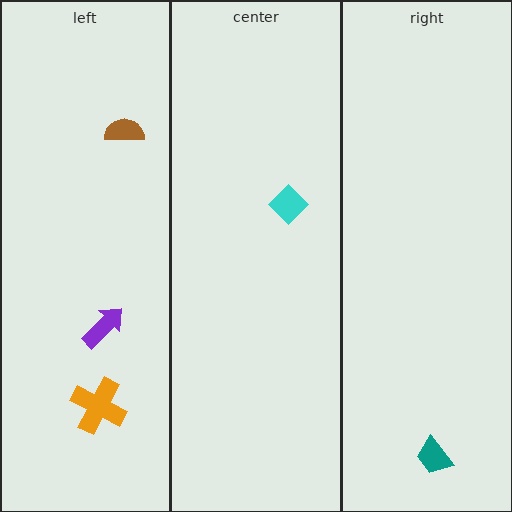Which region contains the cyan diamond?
The center region.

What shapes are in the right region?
The teal trapezoid.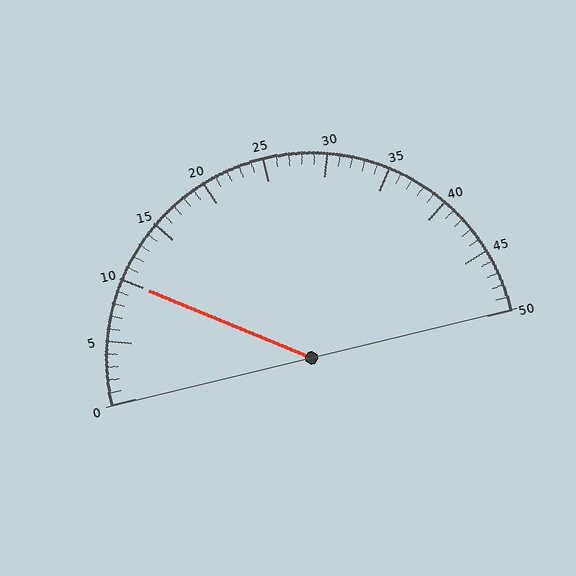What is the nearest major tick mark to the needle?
The nearest major tick mark is 10.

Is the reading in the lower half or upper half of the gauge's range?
The reading is in the lower half of the range (0 to 50).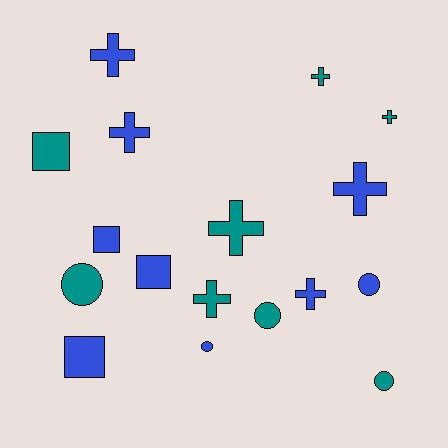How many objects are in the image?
There are 17 objects.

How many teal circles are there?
There are 3 teal circles.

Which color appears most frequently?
Blue, with 9 objects.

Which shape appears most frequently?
Cross, with 8 objects.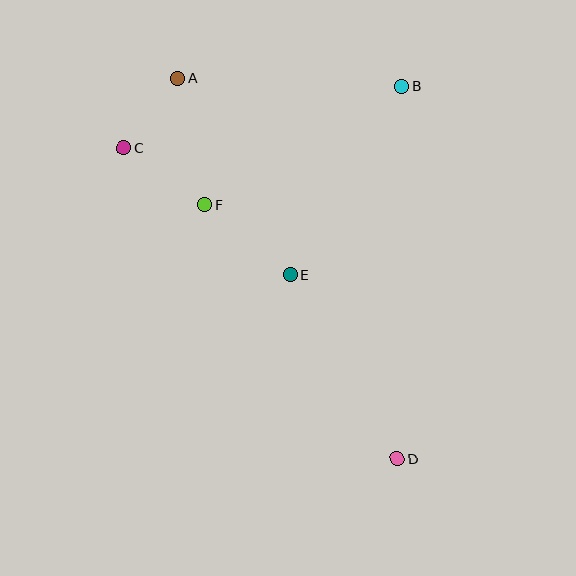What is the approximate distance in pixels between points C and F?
The distance between C and F is approximately 99 pixels.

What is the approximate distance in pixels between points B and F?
The distance between B and F is approximately 231 pixels.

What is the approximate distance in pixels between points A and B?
The distance between A and B is approximately 224 pixels.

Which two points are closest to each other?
Points A and C are closest to each other.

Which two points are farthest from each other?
Points A and D are farthest from each other.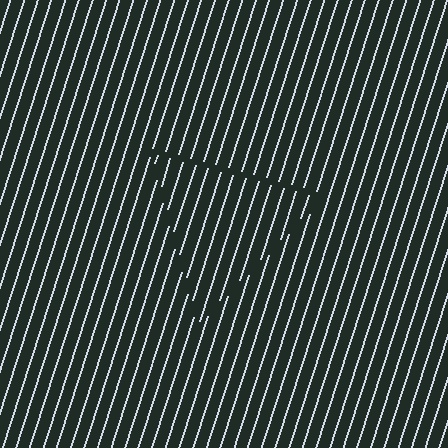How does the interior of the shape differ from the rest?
The interior of the shape contains the same grating, shifted by half a period — the contour is defined by the phase discontinuity where line-ends from the inner and outer gratings abut.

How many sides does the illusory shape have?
3 sides — the line-ends trace a triangle.